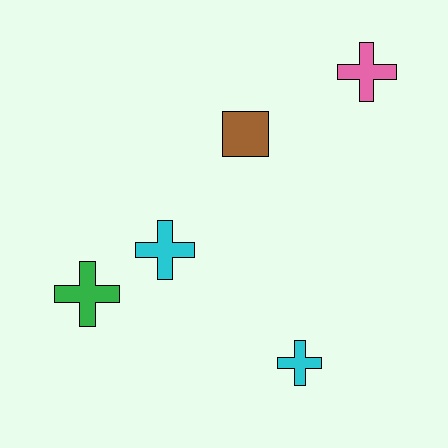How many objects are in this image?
There are 5 objects.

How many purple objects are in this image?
There are no purple objects.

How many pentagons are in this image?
There are no pentagons.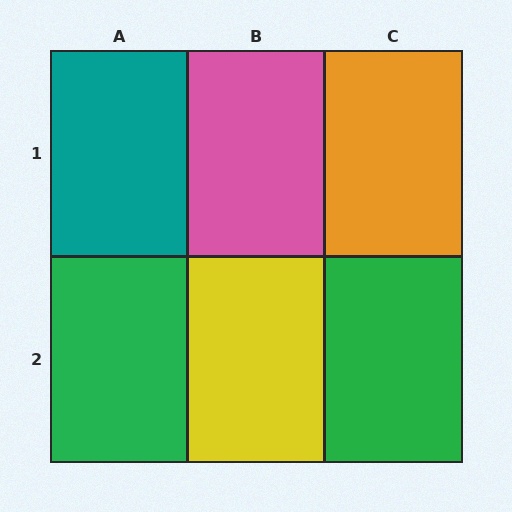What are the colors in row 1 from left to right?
Teal, pink, orange.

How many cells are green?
2 cells are green.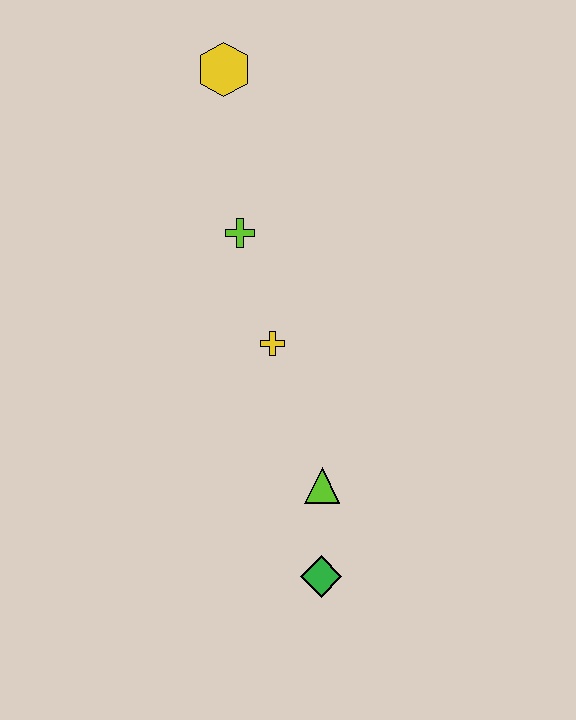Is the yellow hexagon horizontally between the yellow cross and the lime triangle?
No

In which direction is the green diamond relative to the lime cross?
The green diamond is below the lime cross.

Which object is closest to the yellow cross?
The lime cross is closest to the yellow cross.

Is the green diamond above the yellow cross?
No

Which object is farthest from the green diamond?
The yellow hexagon is farthest from the green diamond.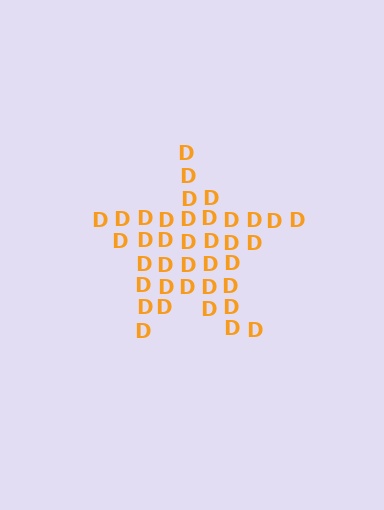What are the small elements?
The small elements are letter D's.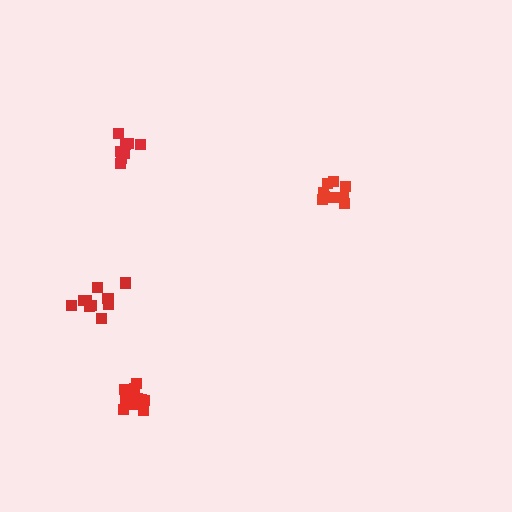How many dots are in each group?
Group 1: 8 dots, Group 2: 9 dots, Group 3: 10 dots, Group 4: 13 dots (40 total).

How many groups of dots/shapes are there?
There are 4 groups.